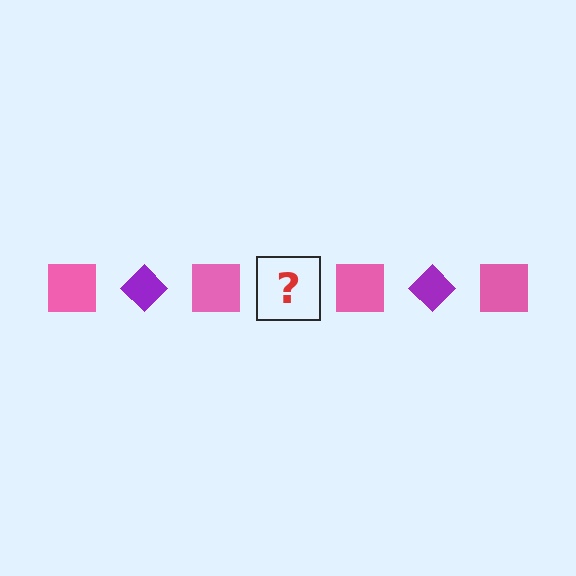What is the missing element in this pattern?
The missing element is a purple diamond.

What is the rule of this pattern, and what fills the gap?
The rule is that the pattern alternates between pink square and purple diamond. The gap should be filled with a purple diamond.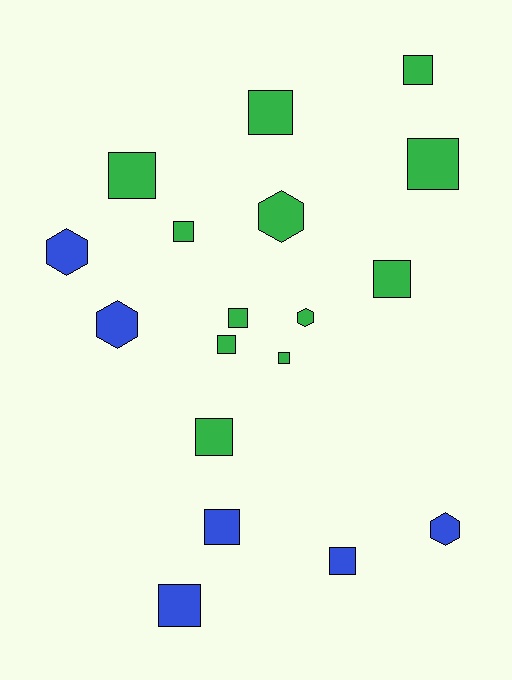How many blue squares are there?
There are 3 blue squares.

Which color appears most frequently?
Green, with 12 objects.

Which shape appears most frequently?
Square, with 13 objects.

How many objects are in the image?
There are 18 objects.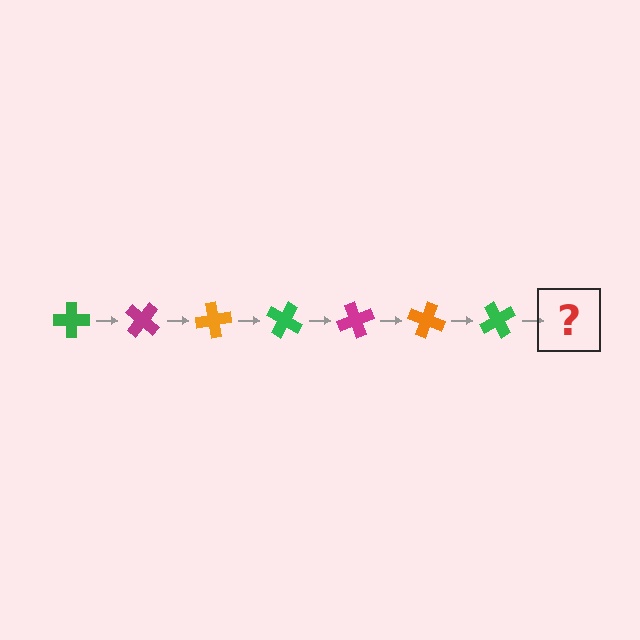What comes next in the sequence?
The next element should be a magenta cross, rotated 280 degrees from the start.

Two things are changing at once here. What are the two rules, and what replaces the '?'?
The two rules are that it rotates 40 degrees each step and the color cycles through green, magenta, and orange. The '?' should be a magenta cross, rotated 280 degrees from the start.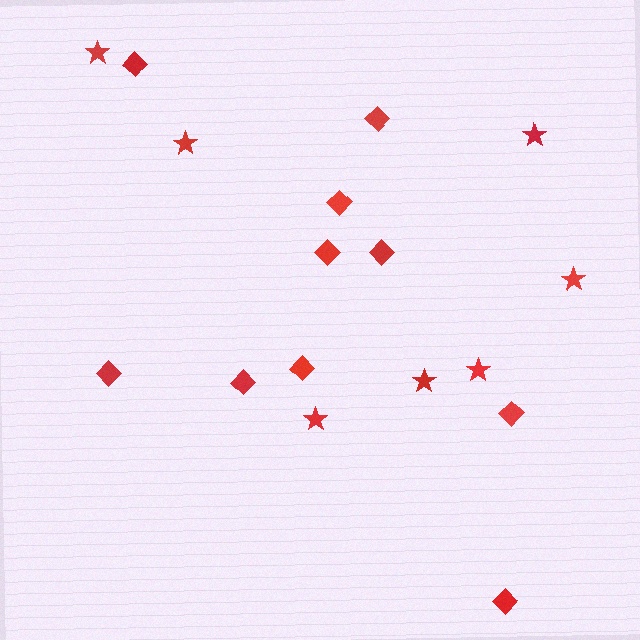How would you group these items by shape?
There are 2 groups: one group of stars (7) and one group of diamonds (10).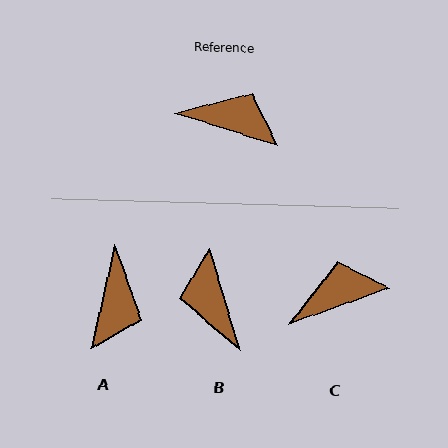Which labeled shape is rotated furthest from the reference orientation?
B, about 124 degrees away.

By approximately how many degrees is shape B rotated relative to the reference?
Approximately 124 degrees counter-clockwise.